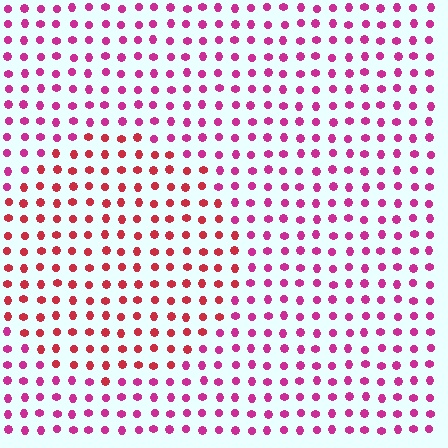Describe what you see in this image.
The image is filled with small magenta elements in a uniform arrangement. A circle-shaped region is visible where the elements are tinted to a slightly different hue, forming a subtle color boundary.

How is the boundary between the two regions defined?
The boundary is defined purely by a slight shift in hue (about 32 degrees). Spacing, size, and orientation are identical on both sides.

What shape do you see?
I see a circle.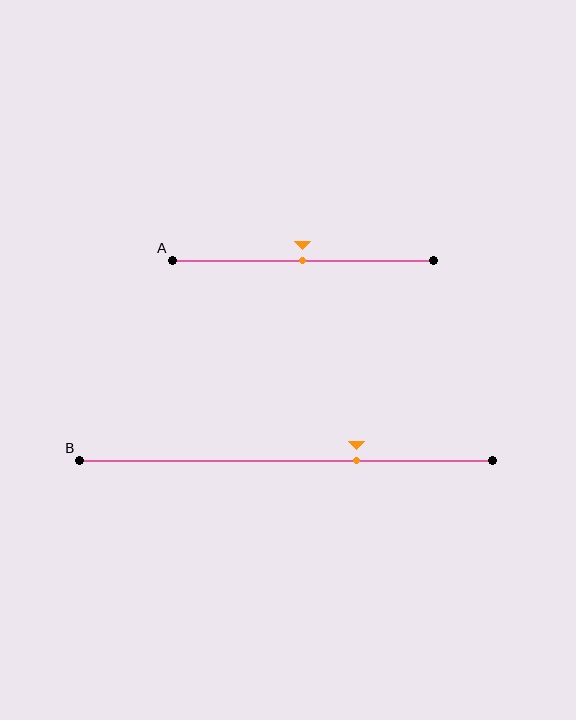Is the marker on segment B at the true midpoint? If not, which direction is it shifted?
No, the marker on segment B is shifted to the right by about 17% of the segment length.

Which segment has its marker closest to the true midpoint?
Segment A has its marker closest to the true midpoint.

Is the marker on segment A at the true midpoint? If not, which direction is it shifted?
Yes, the marker on segment A is at the true midpoint.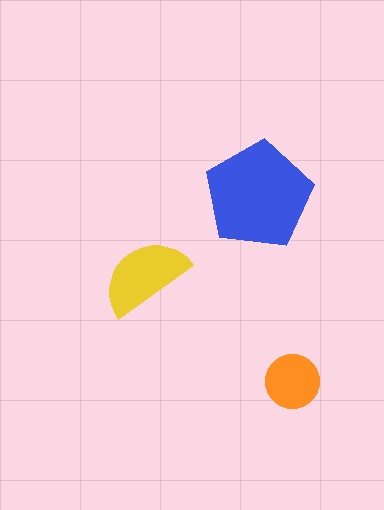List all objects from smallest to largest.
The orange circle, the yellow semicircle, the blue pentagon.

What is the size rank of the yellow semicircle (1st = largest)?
2nd.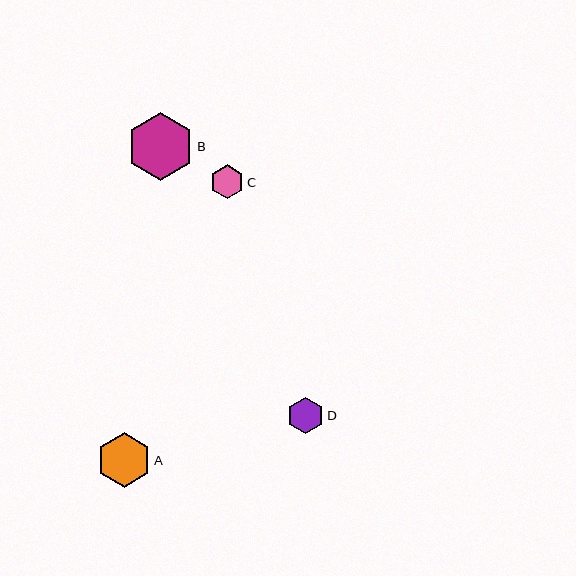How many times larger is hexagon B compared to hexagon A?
Hexagon B is approximately 1.2 times the size of hexagon A.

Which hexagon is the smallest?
Hexagon C is the smallest with a size of approximately 34 pixels.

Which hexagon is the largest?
Hexagon B is the largest with a size of approximately 68 pixels.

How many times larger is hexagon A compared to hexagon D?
Hexagon A is approximately 1.5 times the size of hexagon D.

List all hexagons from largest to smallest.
From largest to smallest: B, A, D, C.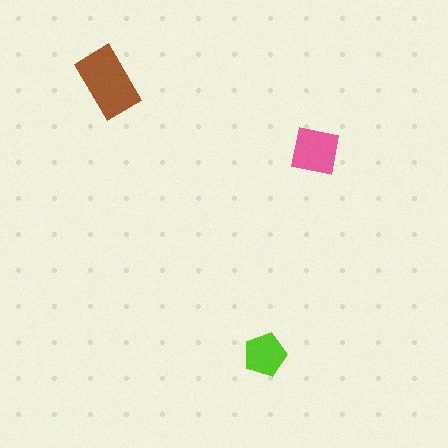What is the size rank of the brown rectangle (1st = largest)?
1st.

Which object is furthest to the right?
The pink square is rightmost.